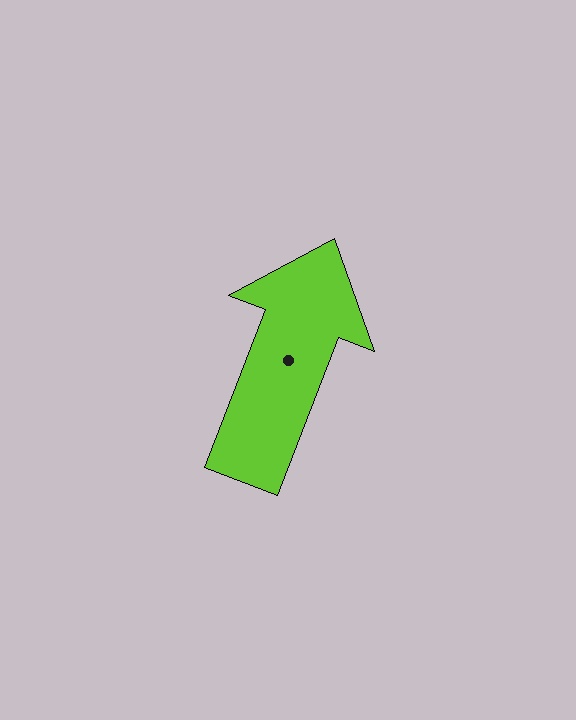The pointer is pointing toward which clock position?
Roughly 1 o'clock.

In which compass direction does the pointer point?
North.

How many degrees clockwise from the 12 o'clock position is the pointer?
Approximately 21 degrees.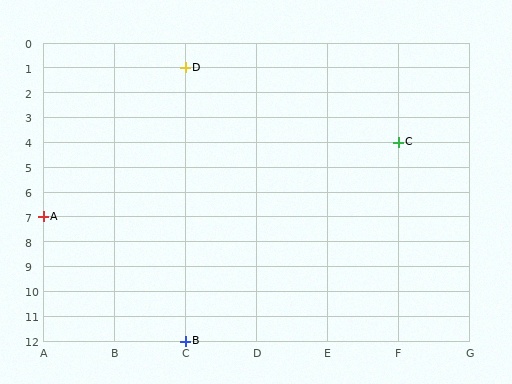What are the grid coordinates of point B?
Point B is at grid coordinates (C, 12).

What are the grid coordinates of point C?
Point C is at grid coordinates (F, 4).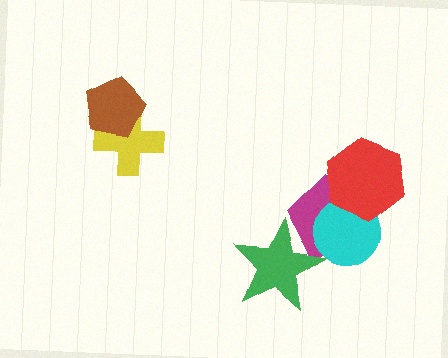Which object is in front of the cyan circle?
The red hexagon is in front of the cyan circle.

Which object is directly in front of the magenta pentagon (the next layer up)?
The cyan circle is directly in front of the magenta pentagon.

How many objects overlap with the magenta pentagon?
3 objects overlap with the magenta pentagon.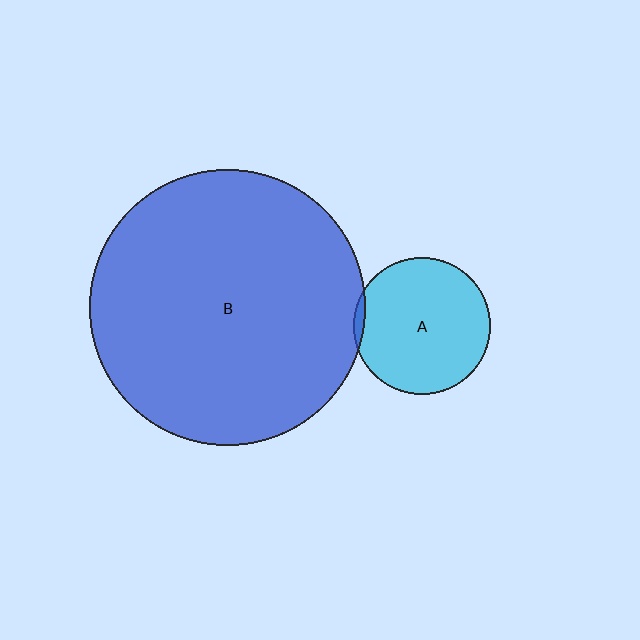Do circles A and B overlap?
Yes.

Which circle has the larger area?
Circle B (blue).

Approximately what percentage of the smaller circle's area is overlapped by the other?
Approximately 5%.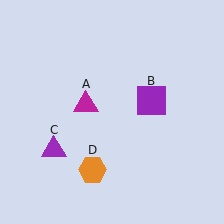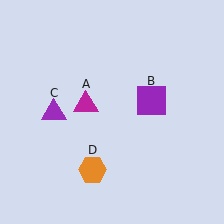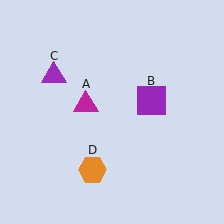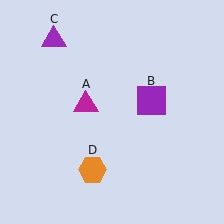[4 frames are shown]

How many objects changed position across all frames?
1 object changed position: purple triangle (object C).